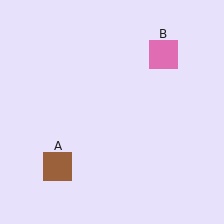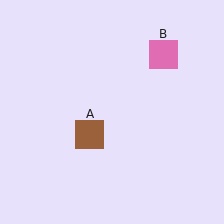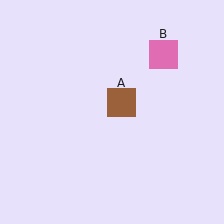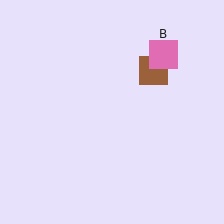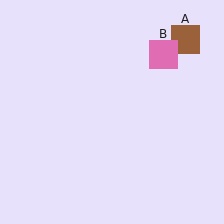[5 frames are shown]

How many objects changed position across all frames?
1 object changed position: brown square (object A).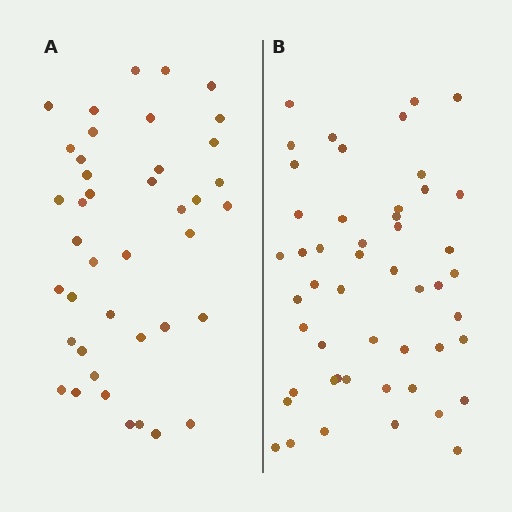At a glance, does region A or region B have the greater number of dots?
Region B (the right region) has more dots.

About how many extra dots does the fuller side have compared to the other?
Region B has roughly 8 or so more dots than region A.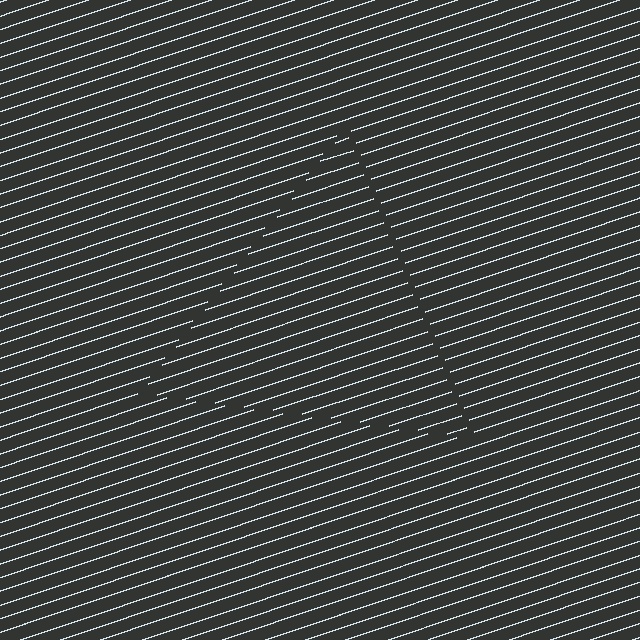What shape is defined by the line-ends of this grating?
An illusory triangle. The interior of the shape contains the same grating, shifted by half a period — the contour is defined by the phase discontinuity where line-ends from the inner and outer gratings abut.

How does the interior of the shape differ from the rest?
The interior of the shape contains the same grating, shifted by half a period — the contour is defined by the phase discontinuity where line-ends from the inner and outer gratings abut.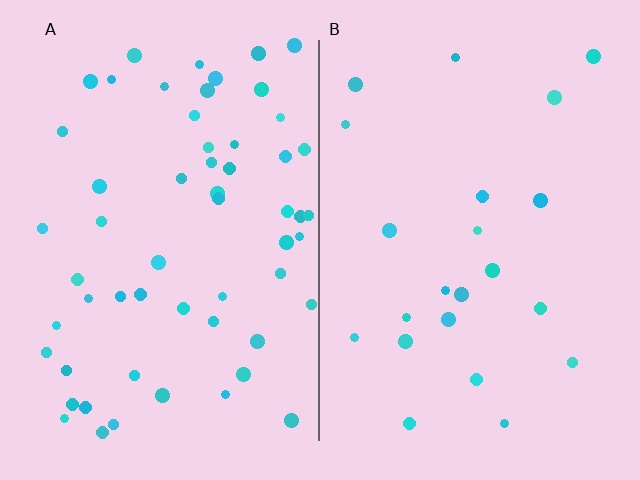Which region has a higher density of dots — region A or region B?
A (the left).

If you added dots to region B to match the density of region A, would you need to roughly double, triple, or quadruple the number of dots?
Approximately triple.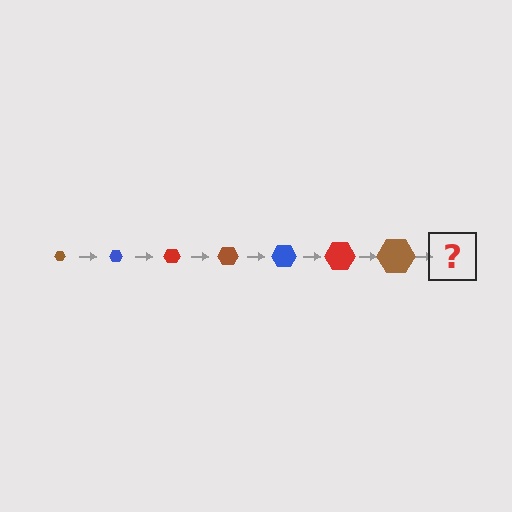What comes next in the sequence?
The next element should be a blue hexagon, larger than the previous one.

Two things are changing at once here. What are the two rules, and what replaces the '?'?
The two rules are that the hexagon grows larger each step and the color cycles through brown, blue, and red. The '?' should be a blue hexagon, larger than the previous one.